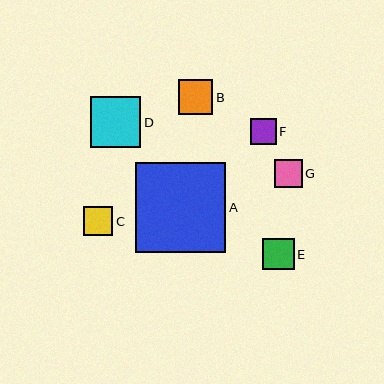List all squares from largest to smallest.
From largest to smallest: A, D, B, E, C, G, F.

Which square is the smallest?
Square F is the smallest with a size of approximately 26 pixels.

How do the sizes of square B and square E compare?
Square B and square E are approximately the same size.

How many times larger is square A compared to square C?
Square A is approximately 3.1 times the size of square C.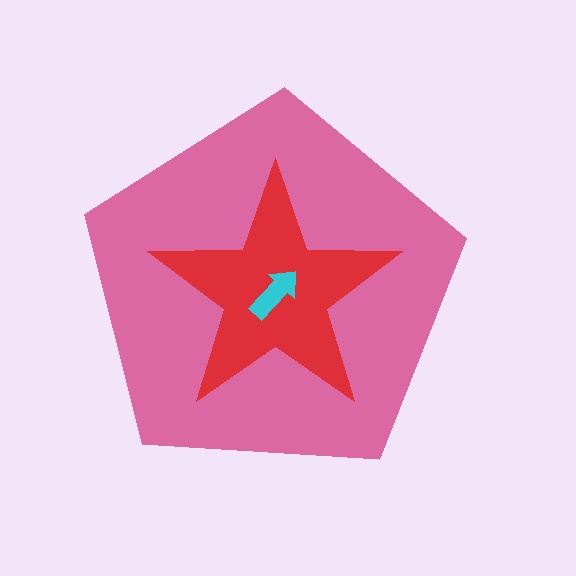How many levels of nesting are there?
3.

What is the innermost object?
The cyan arrow.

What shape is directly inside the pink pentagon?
The red star.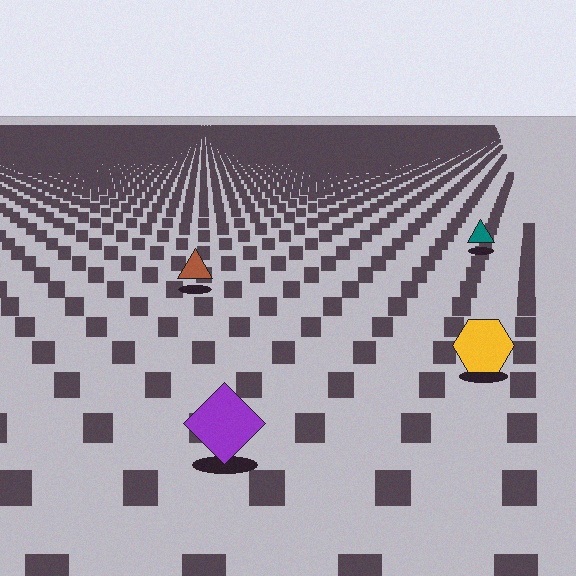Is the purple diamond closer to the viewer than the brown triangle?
Yes. The purple diamond is closer — you can tell from the texture gradient: the ground texture is coarser near it.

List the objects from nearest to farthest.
From nearest to farthest: the purple diamond, the yellow hexagon, the brown triangle, the teal triangle.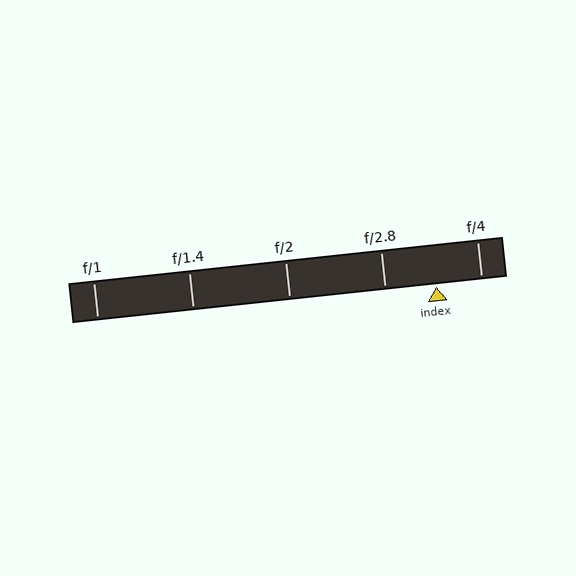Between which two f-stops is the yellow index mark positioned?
The index mark is between f/2.8 and f/4.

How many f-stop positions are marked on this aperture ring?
There are 5 f-stop positions marked.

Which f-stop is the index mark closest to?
The index mark is closest to f/4.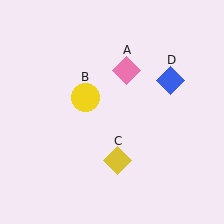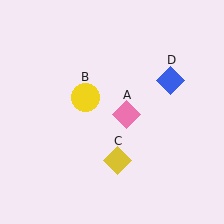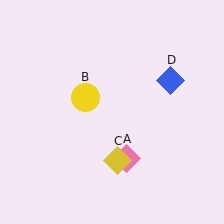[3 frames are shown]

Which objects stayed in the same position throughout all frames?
Yellow circle (object B) and yellow diamond (object C) and blue diamond (object D) remained stationary.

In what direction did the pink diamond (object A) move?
The pink diamond (object A) moved down.